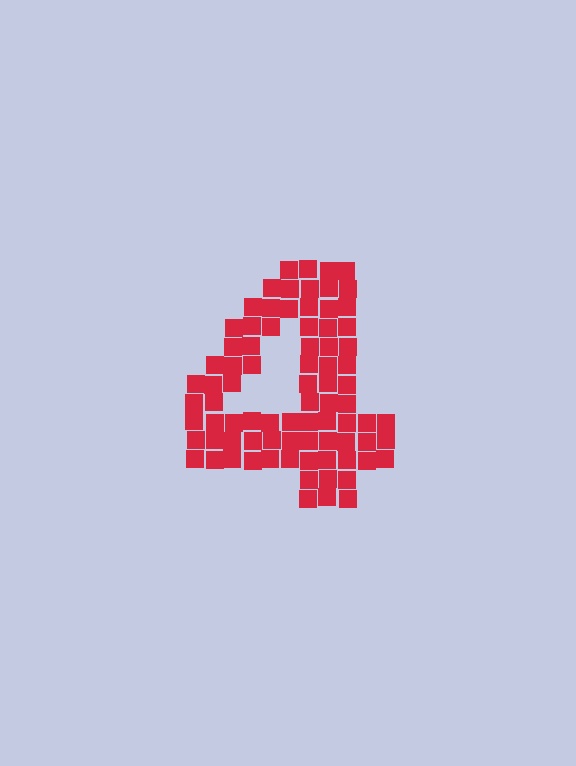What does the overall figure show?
The overall figure shows the digit 4.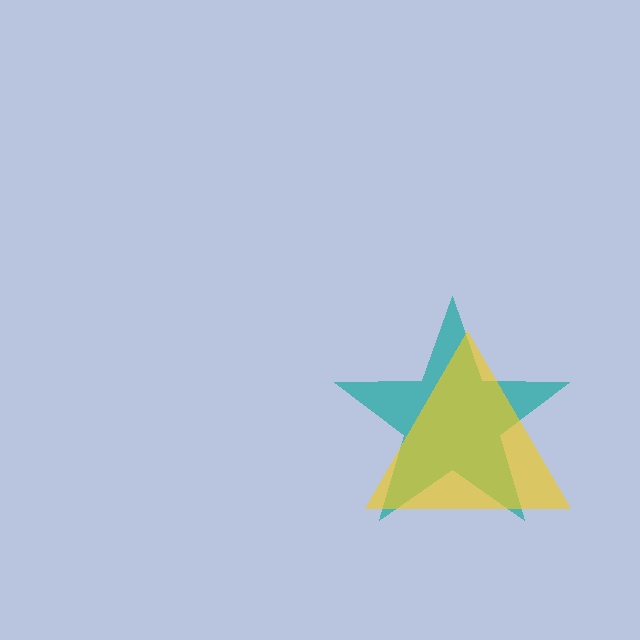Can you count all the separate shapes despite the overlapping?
Yes, there are 2 separate shapes.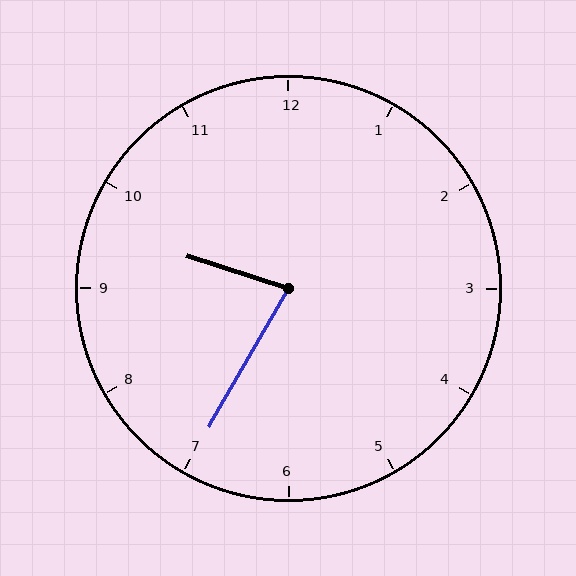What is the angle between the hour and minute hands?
Approximately 78 degrees.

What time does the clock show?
9:35.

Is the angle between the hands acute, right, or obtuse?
It is acute.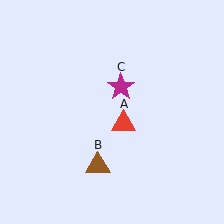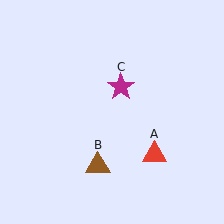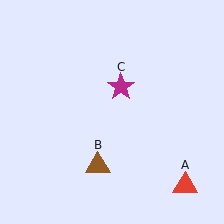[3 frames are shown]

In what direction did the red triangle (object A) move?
The red triangle (object A) moved down and to the right.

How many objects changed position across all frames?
1 object changed position: red triangle (object A).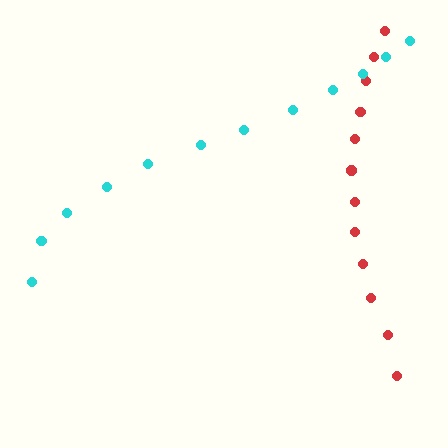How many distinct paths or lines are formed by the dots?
There are 2 distinct paths.